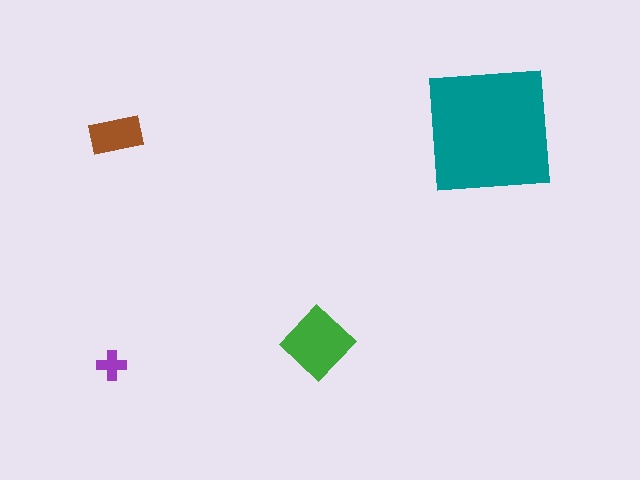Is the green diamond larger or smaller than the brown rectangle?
Larger.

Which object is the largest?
The teal square.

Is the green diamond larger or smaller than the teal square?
Smaller.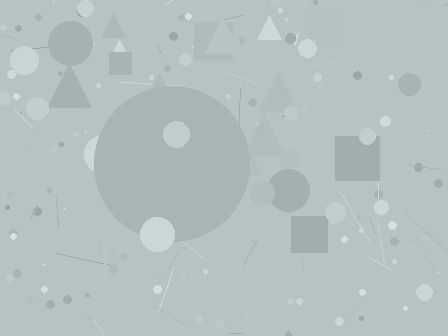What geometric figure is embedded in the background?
A circle is embedded in the background.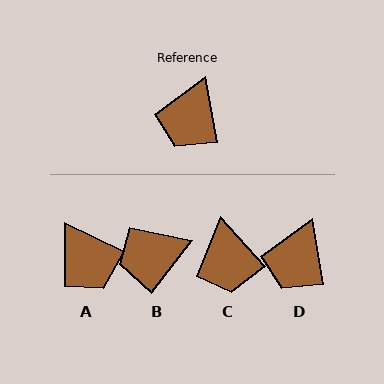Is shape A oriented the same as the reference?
No, it is off by about 54 degrees.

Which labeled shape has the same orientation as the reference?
D.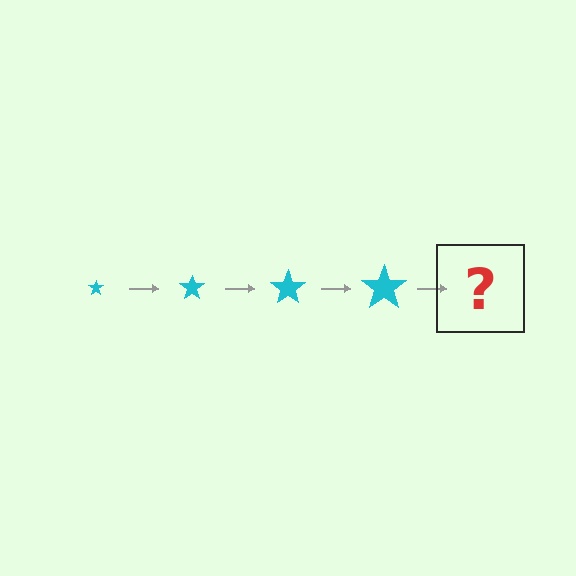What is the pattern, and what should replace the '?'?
The pattern is that the star gets progressively larger each step. The '?' should be a cyan star, larger than the previous one.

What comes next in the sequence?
The next element should be a cyan star, larger than the previous one.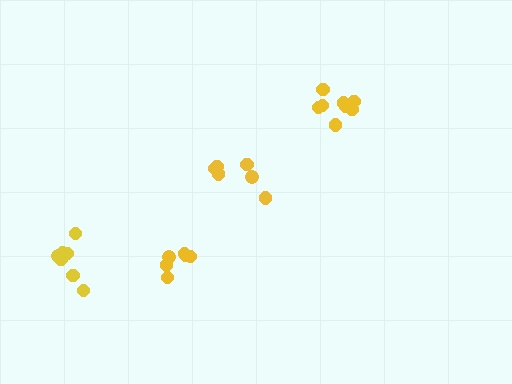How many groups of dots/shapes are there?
There are 4 groups.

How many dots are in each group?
Group 1: 6 dots, Group 2: 6 dots, Group 3: 9 dots, Group 4: 7 dots (28 total).